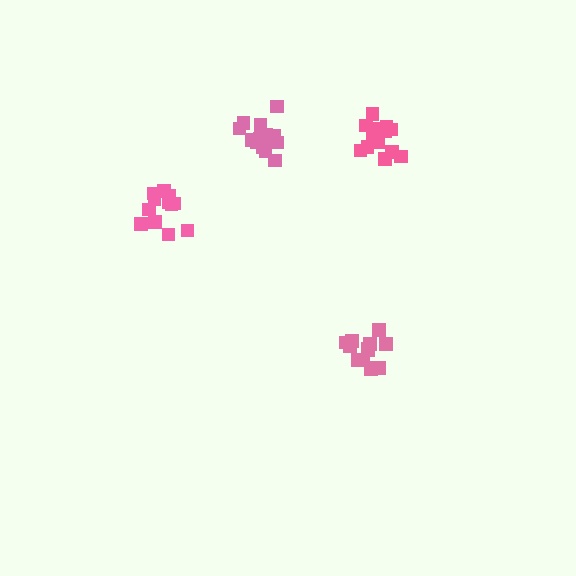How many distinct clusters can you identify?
There are 4 distinct clusters.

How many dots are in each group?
Group 1: 17 dots, Group 2: 13 dots, Group 3: 12 dots, Group 4: 14 dots (56 total).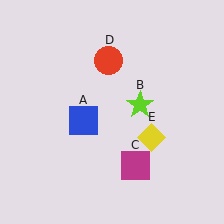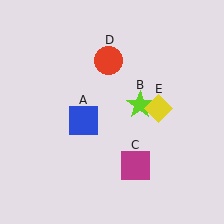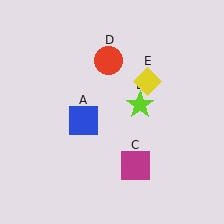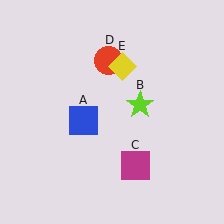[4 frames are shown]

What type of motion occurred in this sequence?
The yellow diamond (object E) rotated counterclockwise around the center of the scene.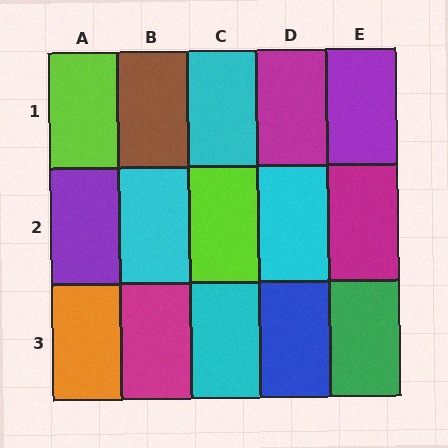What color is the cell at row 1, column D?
Magenta.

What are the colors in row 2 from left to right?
Purple, cyan, lime, cyan, magenta.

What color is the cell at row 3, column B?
Magenta.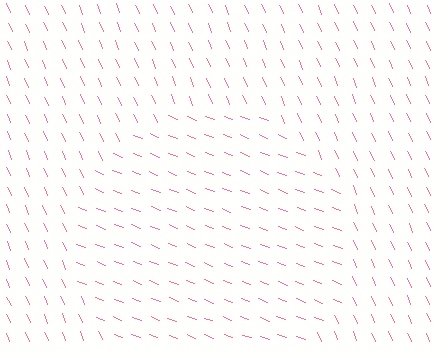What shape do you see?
I see a circle.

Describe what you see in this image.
The image is filled with small pink line segments. A circle region in the image has lines oriented differently from the surrounding lines, creating a visible texture boundary.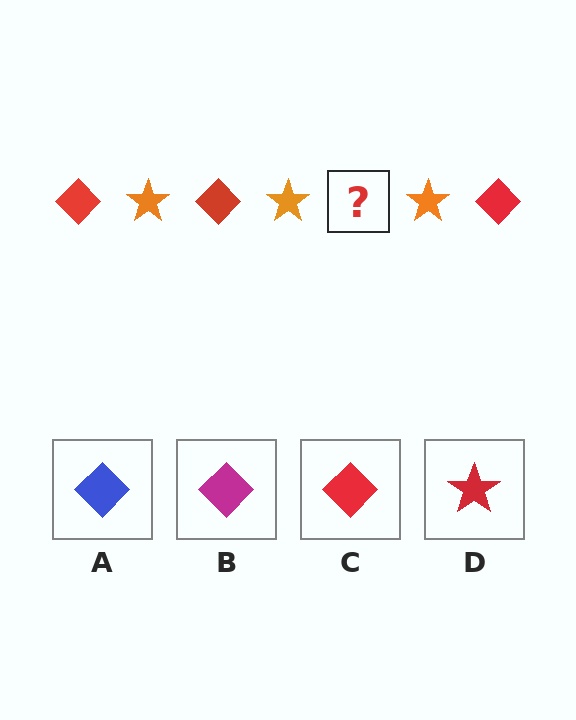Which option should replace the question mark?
Option C.